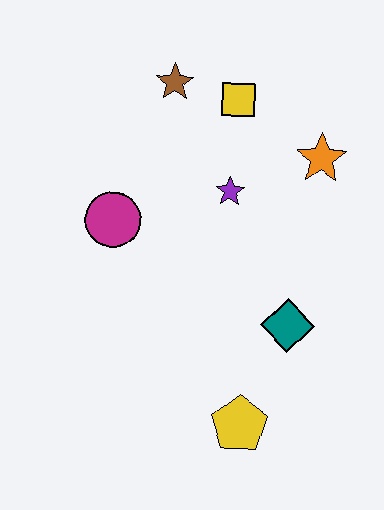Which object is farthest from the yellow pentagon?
The brown star is farthest from the yellow pentagon.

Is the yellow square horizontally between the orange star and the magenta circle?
Yes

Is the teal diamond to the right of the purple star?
Yes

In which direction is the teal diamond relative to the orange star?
The teal diamond is below the orange star.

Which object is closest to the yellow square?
The brown star is closest to the yellow square.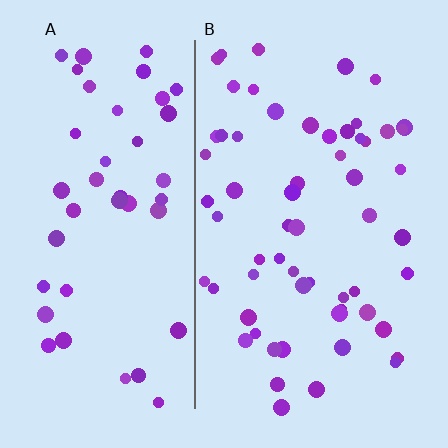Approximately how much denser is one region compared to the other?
Approximately 1.3× — region B over region A.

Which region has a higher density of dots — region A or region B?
B (the right).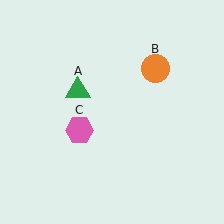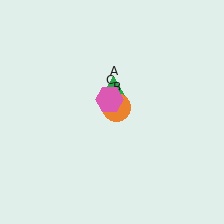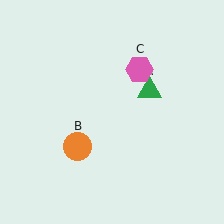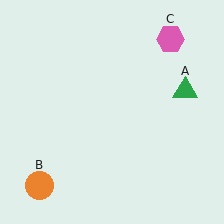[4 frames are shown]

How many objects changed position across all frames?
3 objects changed position: green triangle (object A), orange circle (object B), pink hexagon (object C).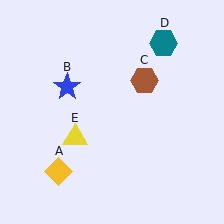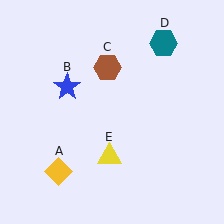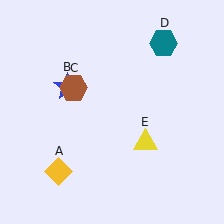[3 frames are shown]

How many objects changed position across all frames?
2 objects changed position: brown hexagon (object C), yellow triangle (object E).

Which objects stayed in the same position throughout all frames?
Yellow diamond (object A) and blue star (object B) and teal hexagon (object D) remained stationary.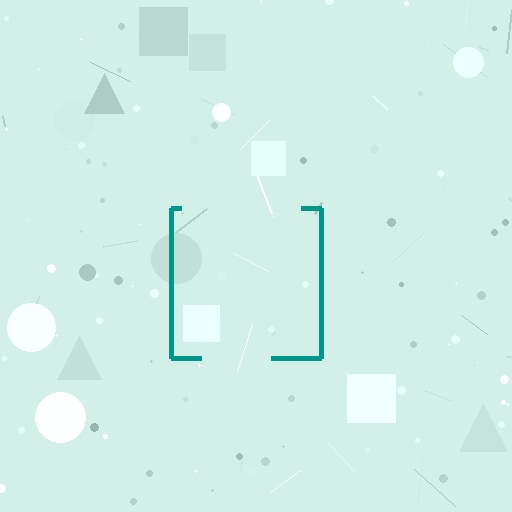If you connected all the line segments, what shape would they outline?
They would outline a square.